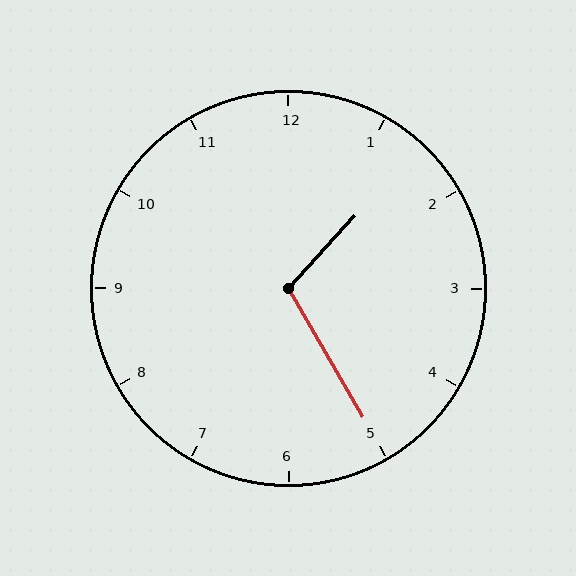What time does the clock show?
1:25.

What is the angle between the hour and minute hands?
Approximately 108 degrees.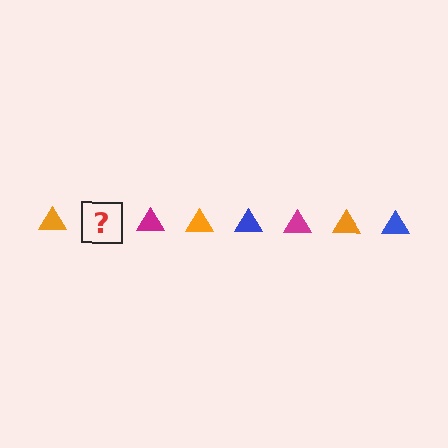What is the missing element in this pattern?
The missing element is a blue triangle.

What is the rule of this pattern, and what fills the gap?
The rule is that the pattern cycles through orange, blue, magenta triangles. The gap should be filled with a blue triangle.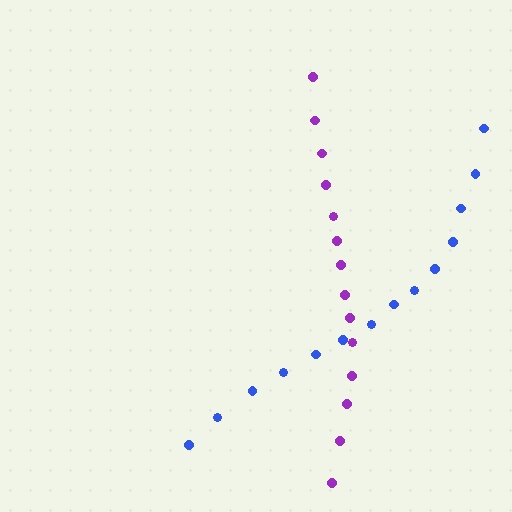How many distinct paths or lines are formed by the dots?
There are 2 distinct paths.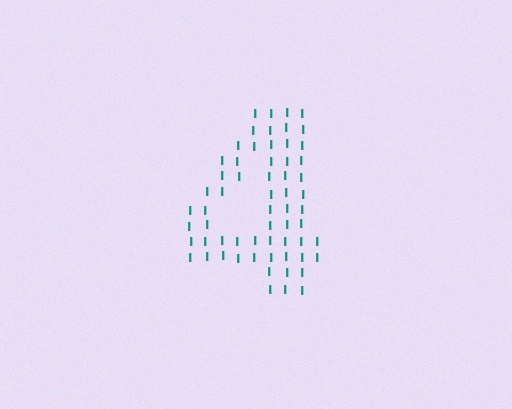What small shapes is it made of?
It is made of small letter I's.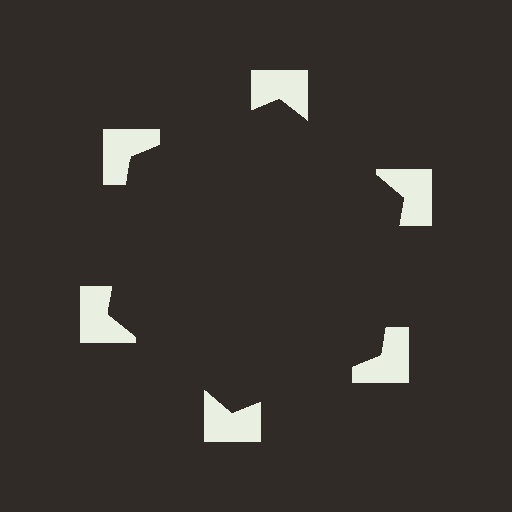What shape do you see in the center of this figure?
An illusory hexagon — its edges are inferred from the aligned wedge cuts in the notched squares, not physically drawn.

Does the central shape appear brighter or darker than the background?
It typically appears slightly darker than the background, even though no actual brightness change is drawn.